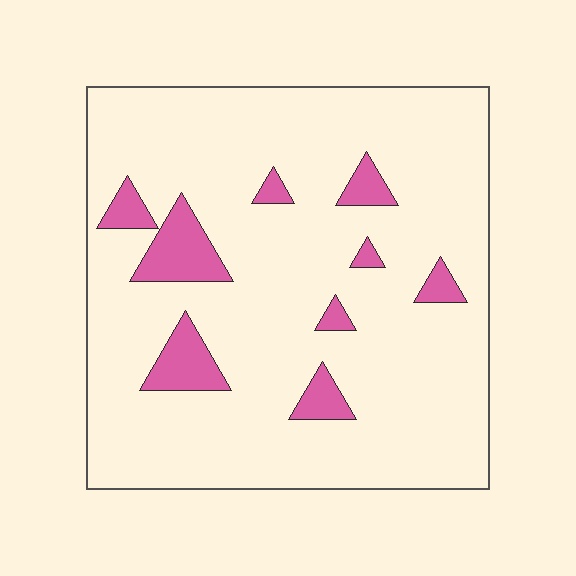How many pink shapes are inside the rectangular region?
9.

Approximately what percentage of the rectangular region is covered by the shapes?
Approximately 10%.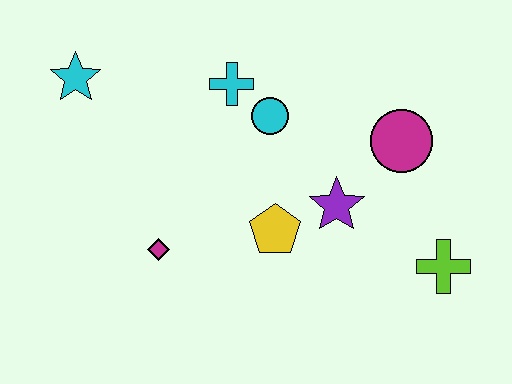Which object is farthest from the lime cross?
The cyan star is farthest from the lime cross.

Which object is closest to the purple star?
The yellow pentagon is closest to the purple star.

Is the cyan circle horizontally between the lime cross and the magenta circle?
No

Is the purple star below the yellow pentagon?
No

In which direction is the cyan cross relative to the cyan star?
The cyan cross is to the right of the cyan star.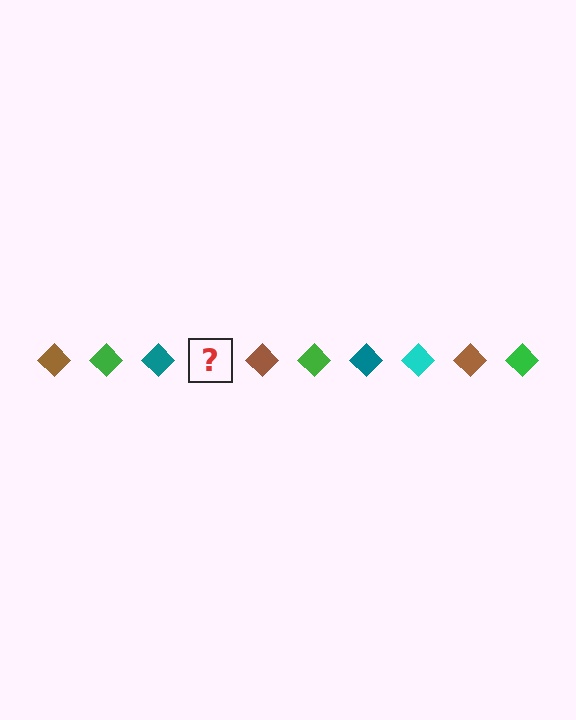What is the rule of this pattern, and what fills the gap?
The rule is that the pattern cycles through brown, green, teal, cyan diamonds. The gap should be filled with a cyan diamond.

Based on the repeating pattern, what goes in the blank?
The blank should be a cyan diamond.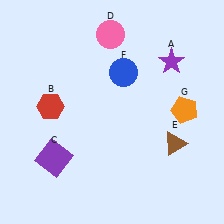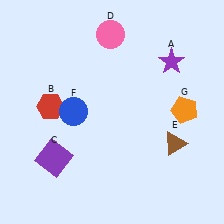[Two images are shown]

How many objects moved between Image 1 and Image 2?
1 object moved between the two images.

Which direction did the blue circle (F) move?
The blue circle (F) moved left.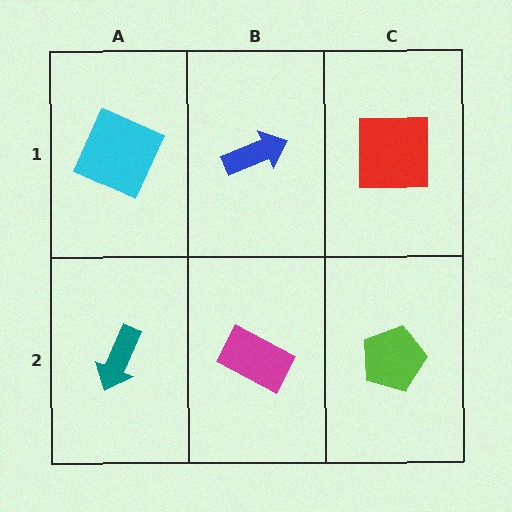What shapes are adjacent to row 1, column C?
A lime pentagon (row 2, column C), a blue arrow (row 1, column B).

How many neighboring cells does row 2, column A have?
2.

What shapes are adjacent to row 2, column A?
A cyan square (row 1, column A), a magenta rectangle (row 2, column B).